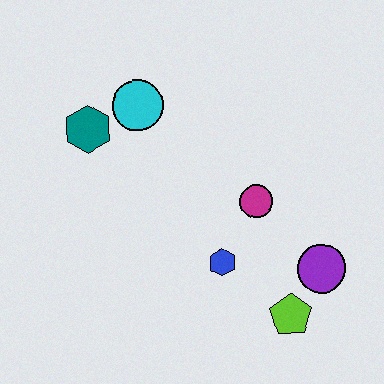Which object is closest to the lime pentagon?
The purple circle is closest to the lime pentagon.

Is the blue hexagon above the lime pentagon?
Yes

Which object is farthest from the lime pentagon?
The teal hexagon is farthest from the lime pentagon.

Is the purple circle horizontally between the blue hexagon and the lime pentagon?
No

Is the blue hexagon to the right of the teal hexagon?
Yes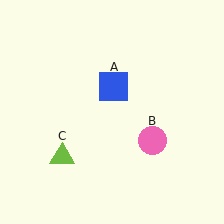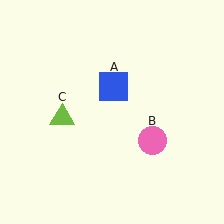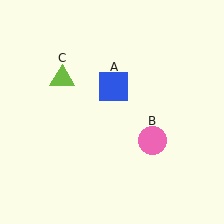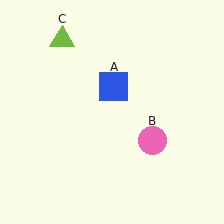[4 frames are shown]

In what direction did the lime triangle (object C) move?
The lime triangle (object C) moved up.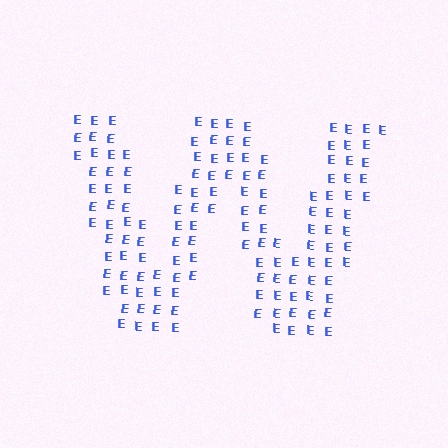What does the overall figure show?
The overall figure shows the letter W.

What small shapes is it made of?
It is made of small letter E's.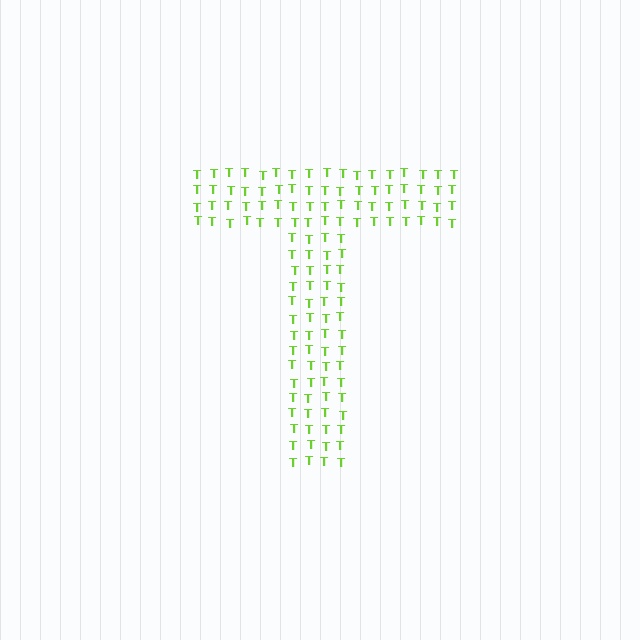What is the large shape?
The large shape is the letter T.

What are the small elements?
The small elements are letter T's.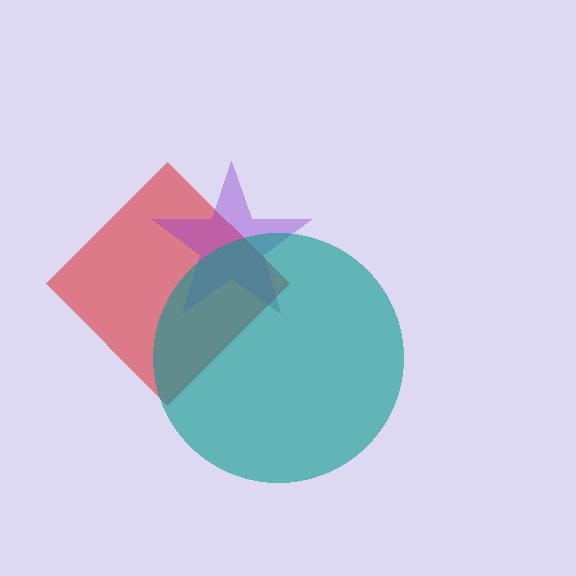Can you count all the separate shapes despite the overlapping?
Yes, there are 3 separate shapes.